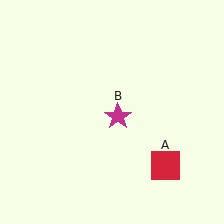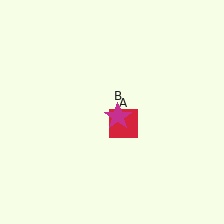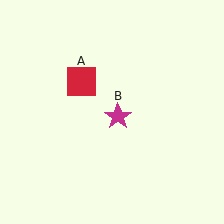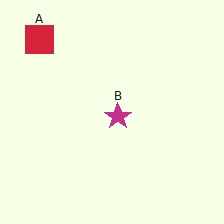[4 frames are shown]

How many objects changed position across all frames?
1 object changed position: red square (object A).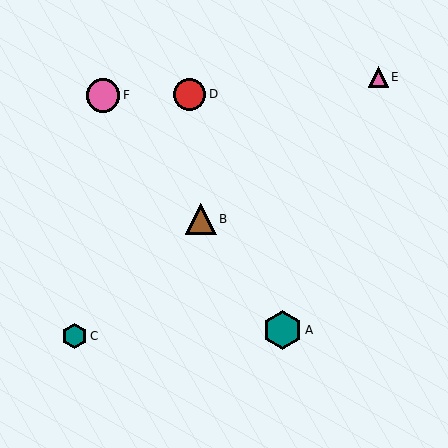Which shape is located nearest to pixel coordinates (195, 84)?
The red circle (labeled D) at (190, 94) is nearest to that location.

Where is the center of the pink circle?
The center of the pink circle is at (103, 95).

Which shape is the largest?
The teal hexagon (labeled A) is the largest.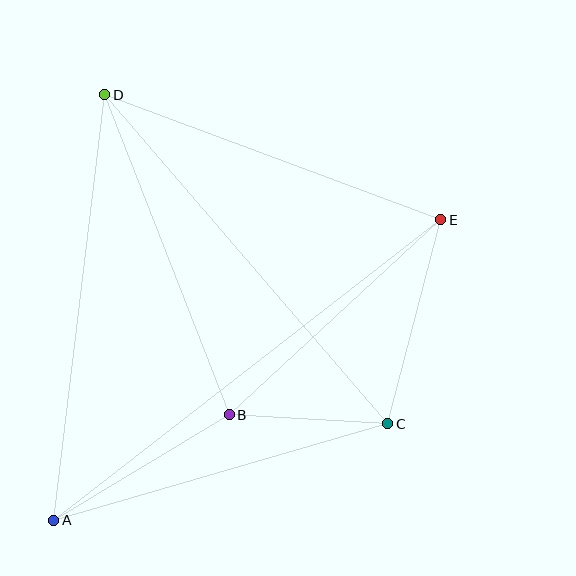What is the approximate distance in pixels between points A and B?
The distance between A and B is approximately 205 pixels.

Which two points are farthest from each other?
Points A and E are farthest from each other.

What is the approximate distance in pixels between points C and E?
The distance between C and E is approximately 211 pixels.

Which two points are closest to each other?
Points B and C are closest to each other.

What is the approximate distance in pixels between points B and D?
The distance between B and D is approximately 343 pixels.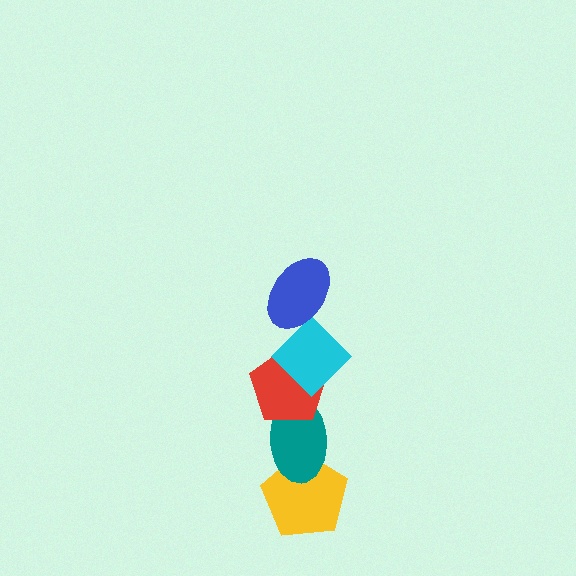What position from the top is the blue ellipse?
The blue ellipse is 1st from the top.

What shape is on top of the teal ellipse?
The red pentagon is on top of the teal ellipse.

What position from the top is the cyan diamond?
The cyan diamond is 2nd from the top.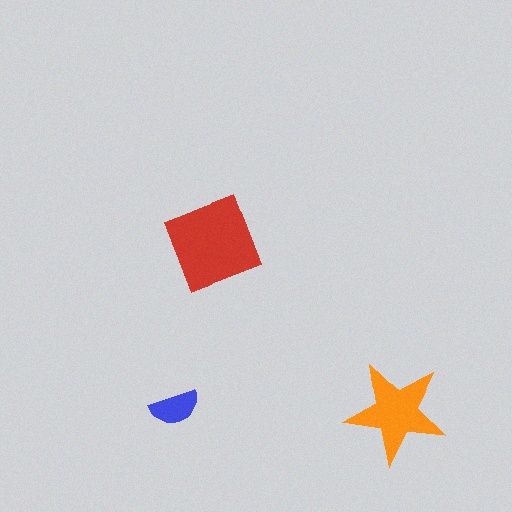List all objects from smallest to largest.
The blue semicircle, the orange star, the red square.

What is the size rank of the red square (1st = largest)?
1st.